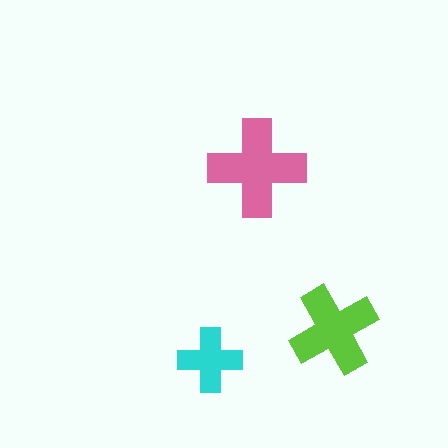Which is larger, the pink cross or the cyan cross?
The pink one.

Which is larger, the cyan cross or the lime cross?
The lime one.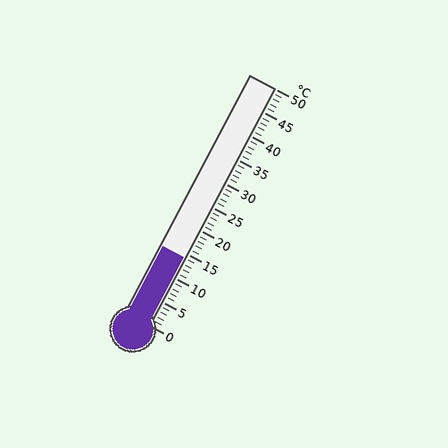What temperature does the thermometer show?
The thermometer shows approximately 14°C.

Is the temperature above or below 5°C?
The temperature is above 5°C.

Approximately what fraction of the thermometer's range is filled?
The thermometer is filled to approximately 30% of its range.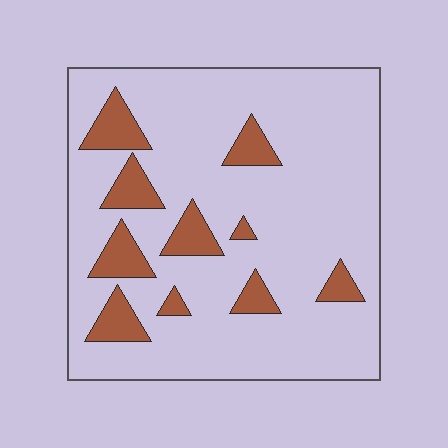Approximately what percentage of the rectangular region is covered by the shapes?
Approximately 15%.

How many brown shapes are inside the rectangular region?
10.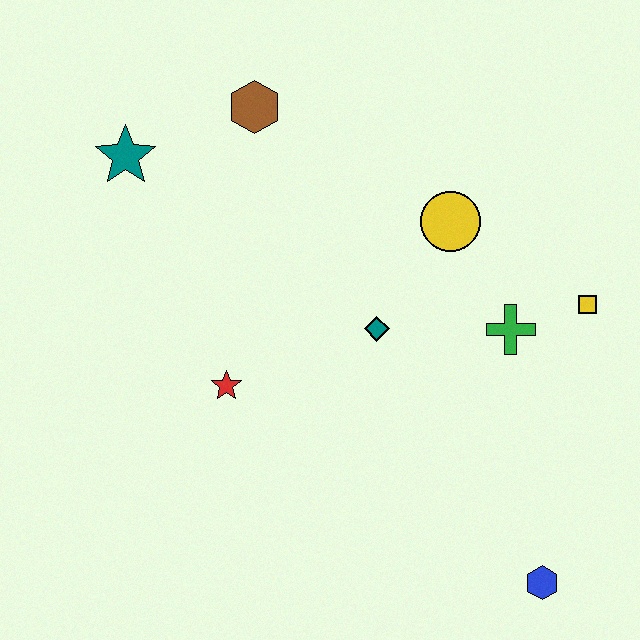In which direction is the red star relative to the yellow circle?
The red star is to the left of the yellow circle.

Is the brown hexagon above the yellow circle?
Yes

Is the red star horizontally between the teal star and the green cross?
Yes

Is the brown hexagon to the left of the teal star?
No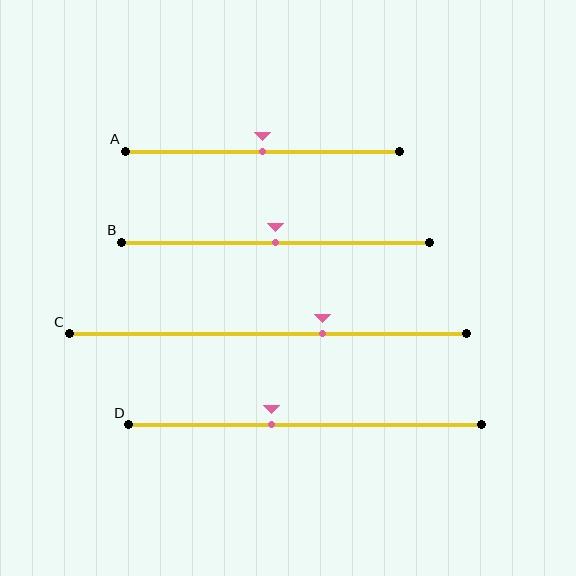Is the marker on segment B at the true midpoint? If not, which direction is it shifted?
Yes, the marker on segment B is at the true midpoint.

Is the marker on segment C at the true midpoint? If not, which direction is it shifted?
No, the marker on segment C is shifted to the right by about 14% of the segment length.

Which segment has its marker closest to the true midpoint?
Segment A has its marker closest to the true midpoint.